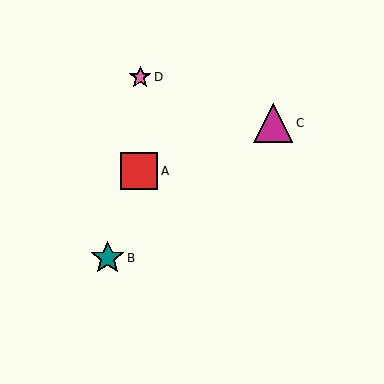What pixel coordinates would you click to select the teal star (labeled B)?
Click at (108, 258) to select the teal star B.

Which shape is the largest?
The magenta triangle (labeled C) is the largest.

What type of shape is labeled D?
Shape D is a pink star.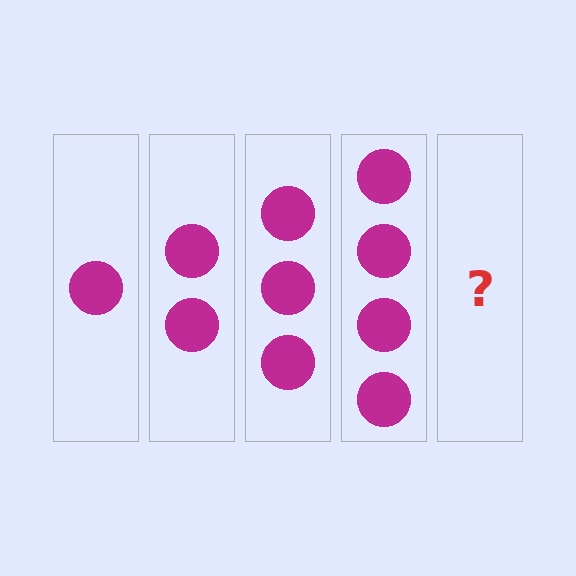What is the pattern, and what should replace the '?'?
The pattern is that each step adds one more circle. The '?' should be 5 circles.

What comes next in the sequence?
The next element should be 5 circles.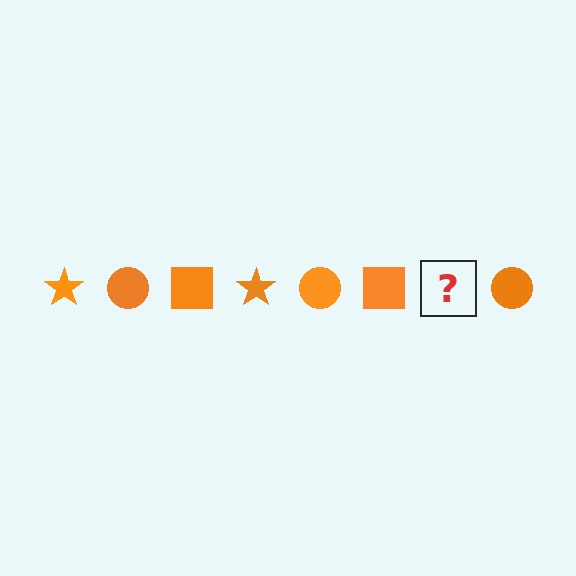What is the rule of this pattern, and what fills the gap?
The rule is that the pattern cycles through star, circle, square shapes in orange. The gap should be filled with an orange star.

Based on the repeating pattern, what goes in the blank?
The blank should be an orange star.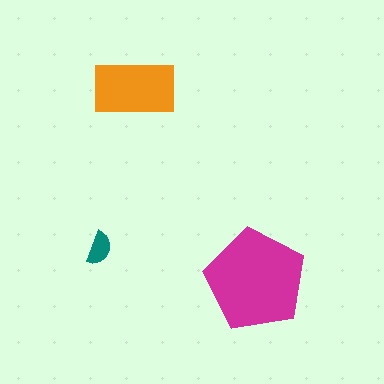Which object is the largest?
The magenta pentagon.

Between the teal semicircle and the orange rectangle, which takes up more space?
The orange rectangle.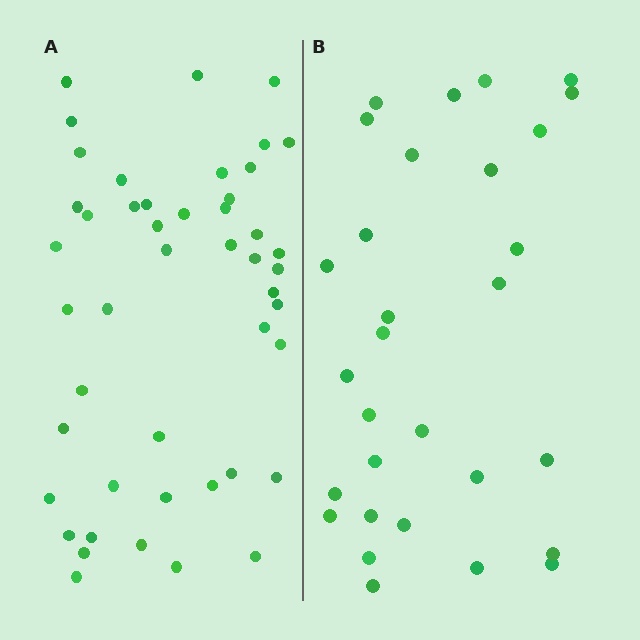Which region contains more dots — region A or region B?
Region A (the left region) has more dots.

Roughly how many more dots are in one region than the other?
Region A has approximately 15 more dots than region B.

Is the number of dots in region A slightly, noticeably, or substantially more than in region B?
Region A has substantially more. The ratio is roughly 1.6 to 1.